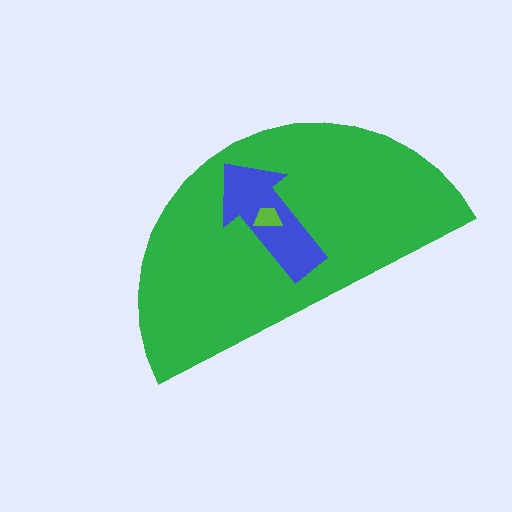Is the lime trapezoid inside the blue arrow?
Yes.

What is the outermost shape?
The green semicircle.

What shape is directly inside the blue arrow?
The lime trapezoid.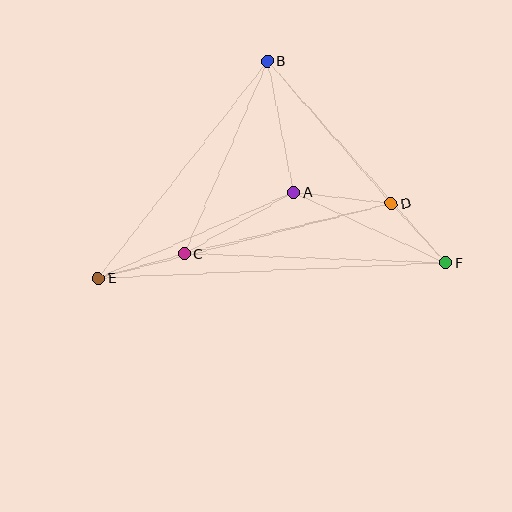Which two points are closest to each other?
Points D and F are closest to each other.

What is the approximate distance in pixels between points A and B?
The distance between A and B is approximately 134 pixels.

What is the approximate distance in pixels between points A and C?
The distance between A and C is approximately 126 pixels.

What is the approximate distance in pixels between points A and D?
The distance between A and D is approximately 98 pixels.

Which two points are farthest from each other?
Points E and F are farthest from each other.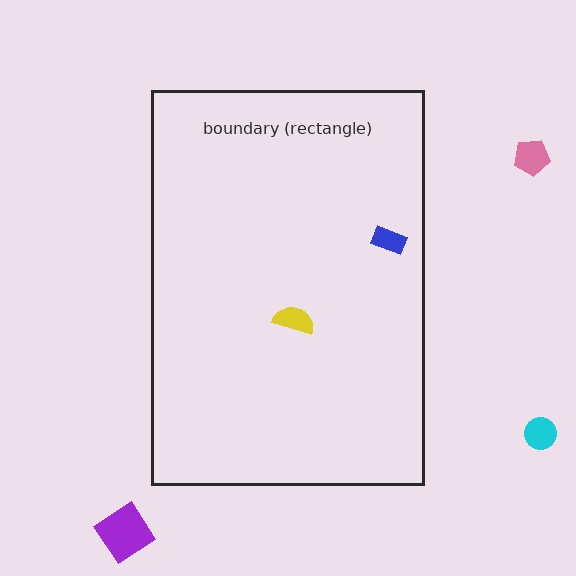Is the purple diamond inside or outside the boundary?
Outside.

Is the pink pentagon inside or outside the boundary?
Outside.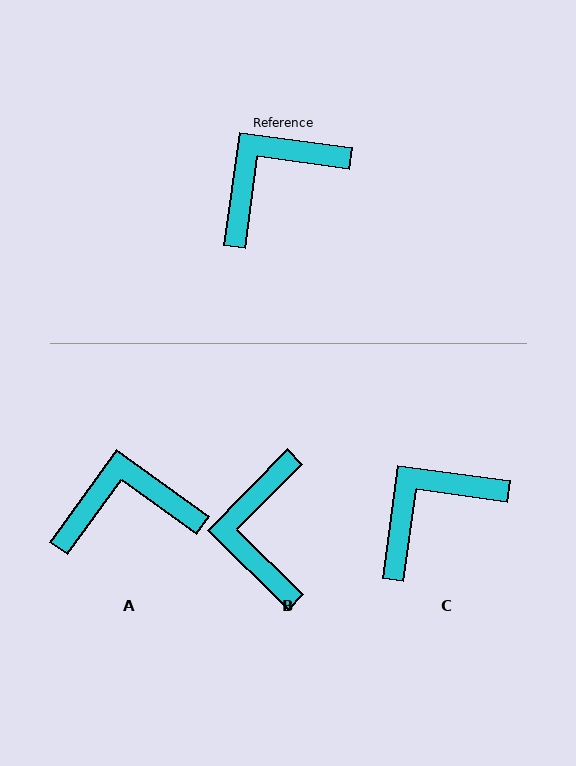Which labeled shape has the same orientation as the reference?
C.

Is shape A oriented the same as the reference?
No, it is off by about 28 degrees.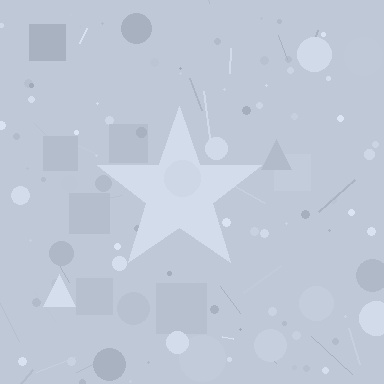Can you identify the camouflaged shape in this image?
The camouflaged shape is a star.